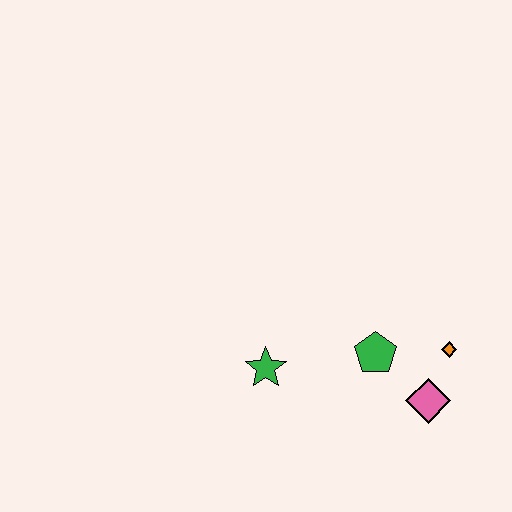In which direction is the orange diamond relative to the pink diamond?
The orange diamond is above the pink diamond.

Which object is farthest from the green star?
The orange diamond is farthest from the green star.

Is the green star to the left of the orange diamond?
Yes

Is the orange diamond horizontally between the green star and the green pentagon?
No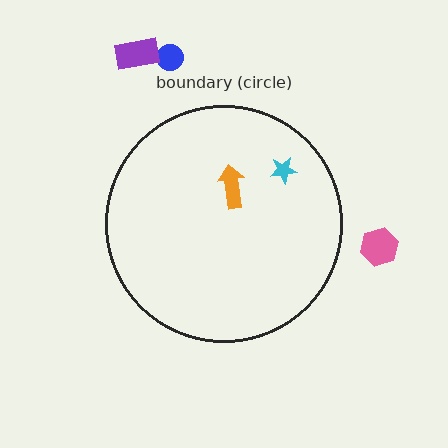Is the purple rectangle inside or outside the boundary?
Outside.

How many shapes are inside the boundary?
2 inside, 3 outside.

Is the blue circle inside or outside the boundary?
Outside.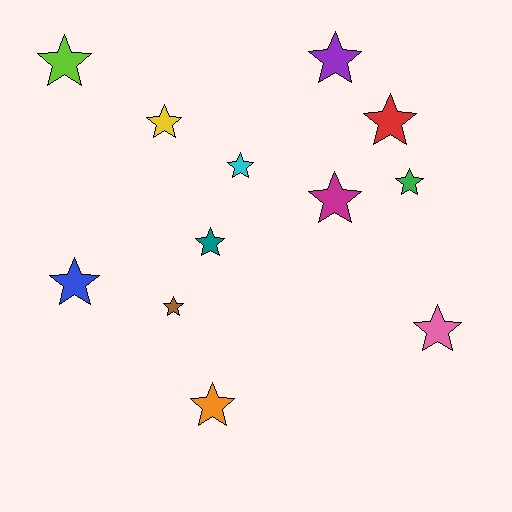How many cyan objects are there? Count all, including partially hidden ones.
There is 1 cyan object.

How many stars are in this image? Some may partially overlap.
There are 12 stars.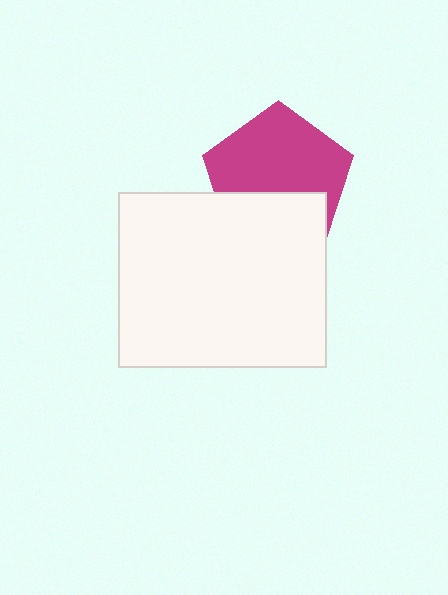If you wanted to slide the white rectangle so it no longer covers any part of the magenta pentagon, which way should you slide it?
Slide it down — that is the most direct way to separate the two shapes.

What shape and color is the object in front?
The object in front is a white rectangle.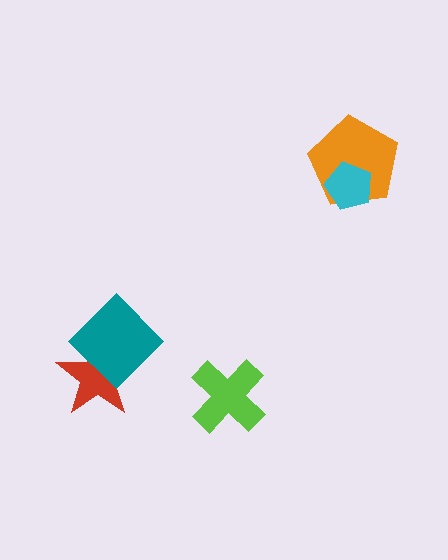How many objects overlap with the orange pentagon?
1 object overlaps with the orange pentagon.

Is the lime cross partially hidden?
No, no other shape covers it.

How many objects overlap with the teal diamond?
1 object overlaps with the teal diamond.